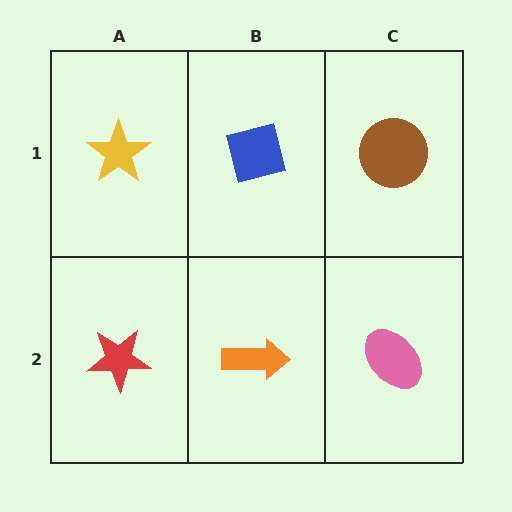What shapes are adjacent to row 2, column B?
A blue square (row 1, column B), a red star (row 2, column A), a pink ellipse (row 2, column C).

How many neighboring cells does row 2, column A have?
2.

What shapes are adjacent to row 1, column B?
An orange arrow (row 2, column B), a yellow star (row 1, column A), a brown circle (row 1, column C).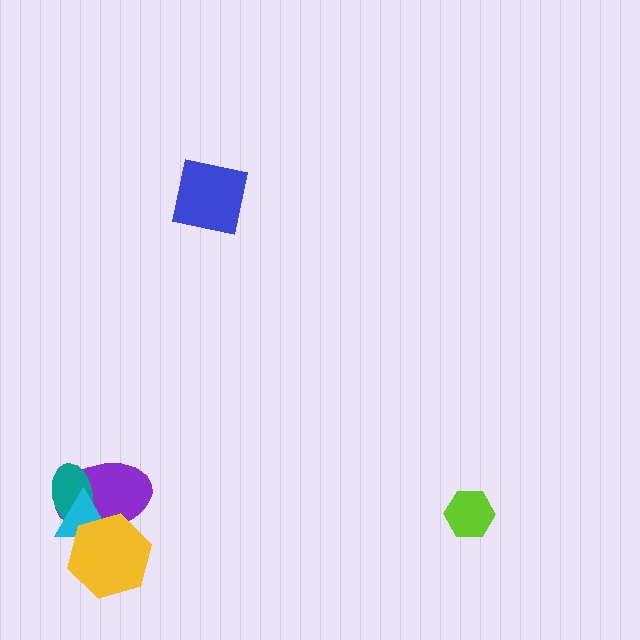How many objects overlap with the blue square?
0 objects overlap with the blue square.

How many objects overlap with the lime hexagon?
0 objects overlap with the lime hexagon.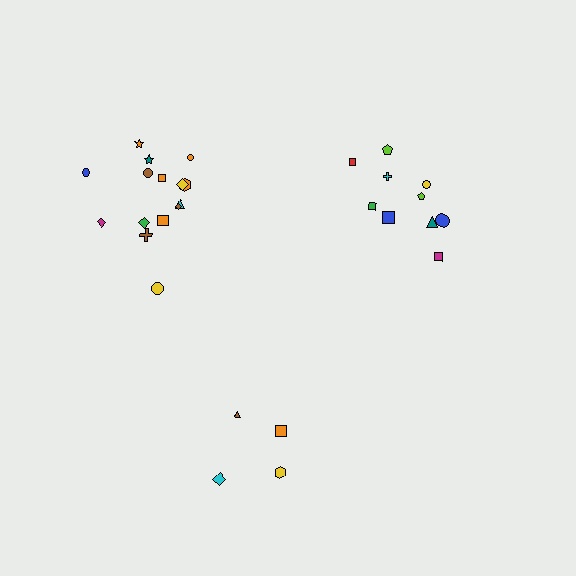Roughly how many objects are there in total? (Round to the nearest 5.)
Roughly 30 objects in total.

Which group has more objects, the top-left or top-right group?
The top-left group.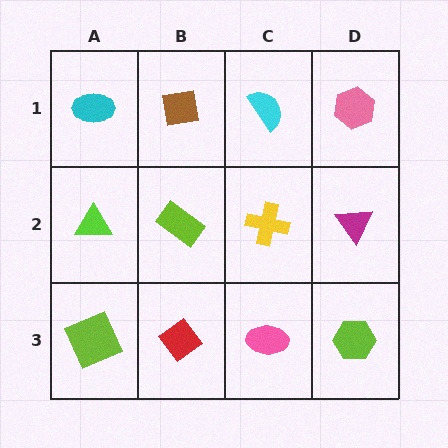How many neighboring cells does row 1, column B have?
3.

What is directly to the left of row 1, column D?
A cyan semicircle.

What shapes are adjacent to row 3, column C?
A yellow cross (row 2, column C), a red diamond (row 3, column B), a lime hexagon (row 3, column D).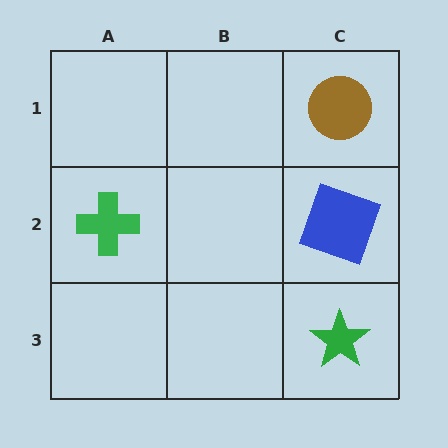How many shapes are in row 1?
1 shape.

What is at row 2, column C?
A blue square.